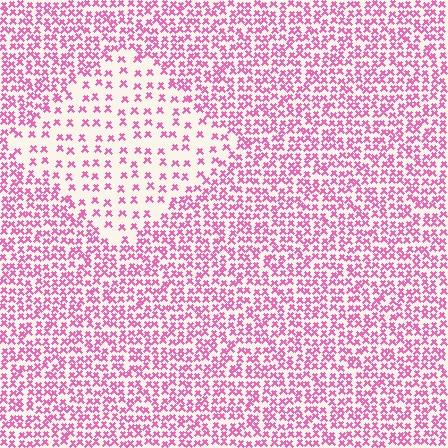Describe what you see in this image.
The image contains small pink elements arranged at two different densities. A diamond-shaped region is visible where the elements are less densely packed than the surrounding area.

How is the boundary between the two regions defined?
The boundary is defined by a change in element density (approximately 2.4x ratio). All elements are the same color, size, and shape.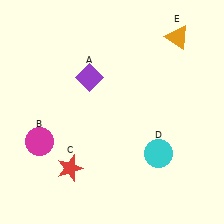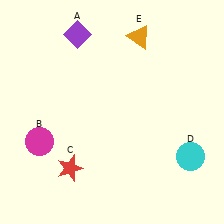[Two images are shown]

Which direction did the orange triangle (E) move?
The orange triangle (E) moved left.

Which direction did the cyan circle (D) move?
The cyan circle (D) moved right.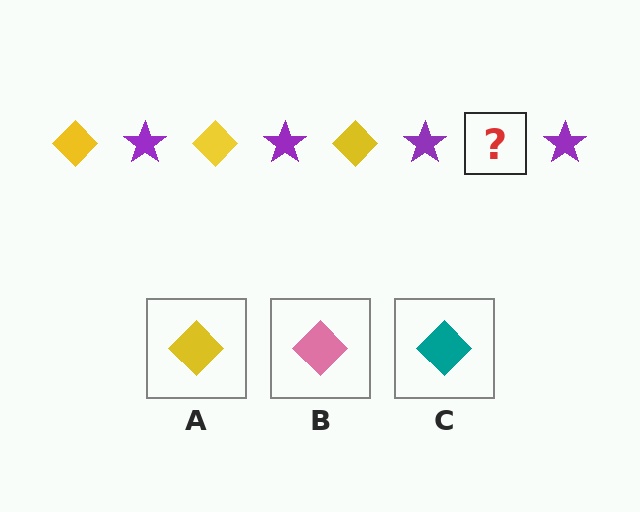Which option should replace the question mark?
Option A.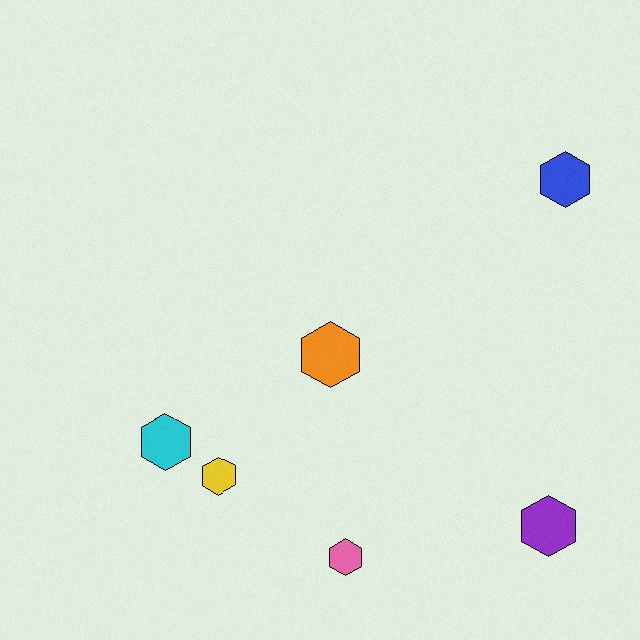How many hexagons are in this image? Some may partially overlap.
There are 6 hexagons.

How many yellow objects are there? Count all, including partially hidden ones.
There is 1 yellow object.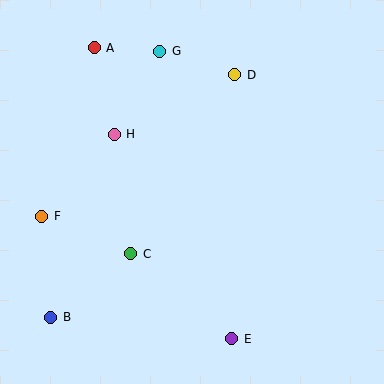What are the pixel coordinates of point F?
Point F is at (42, 216).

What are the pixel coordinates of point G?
Point G is at (160, 51).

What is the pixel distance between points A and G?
The distance between A and G is 66 pixels.